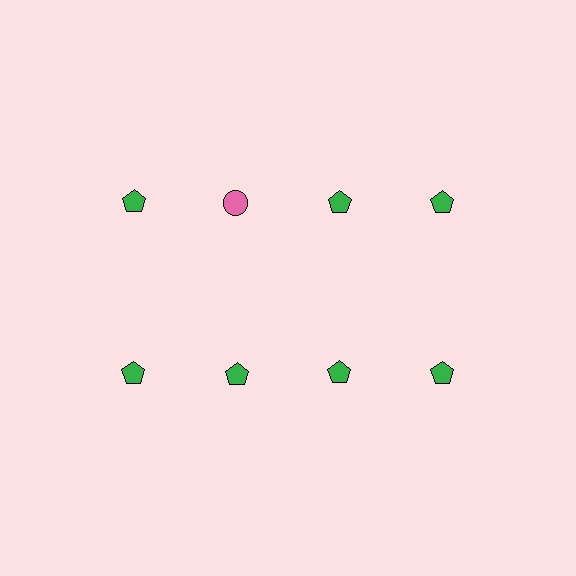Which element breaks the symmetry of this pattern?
The pink circle in the top row, second from left column breaks the symmetry. All other shapes are green pentagons.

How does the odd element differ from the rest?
It differs in both color (pink instead of green) and shape (circle instead of pentagon).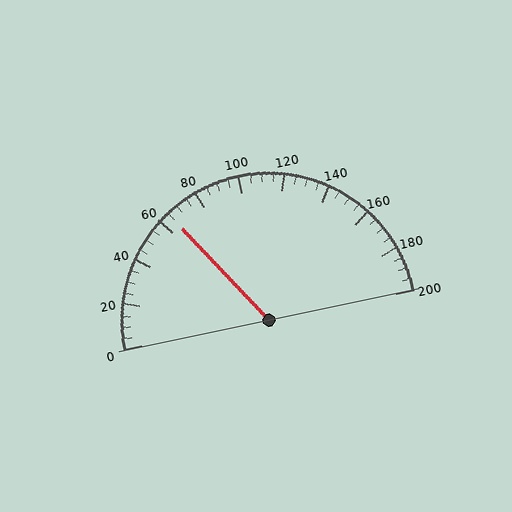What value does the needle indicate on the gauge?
The needle indicates approximately 65.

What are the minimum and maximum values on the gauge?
The gauge ranges from 0 to 200.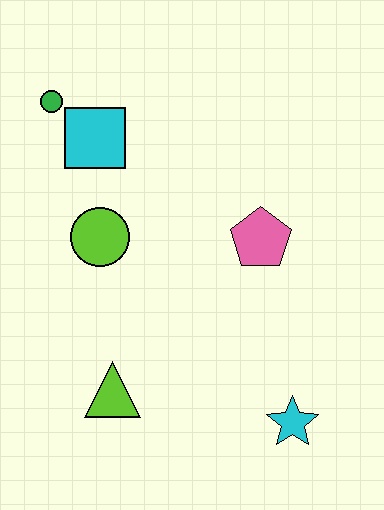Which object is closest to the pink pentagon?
The lime circle is closest to the pink pentagon.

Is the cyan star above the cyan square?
No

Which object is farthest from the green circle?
The cyan star is farthest from the green circle.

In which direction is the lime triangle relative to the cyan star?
The lime triangle is to the left of the cyan star.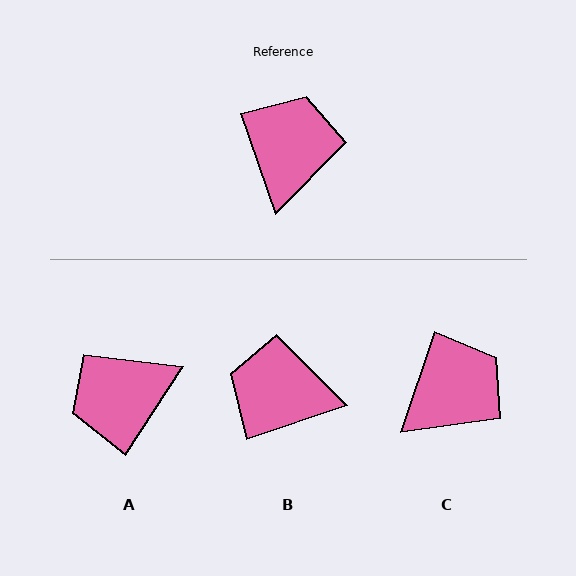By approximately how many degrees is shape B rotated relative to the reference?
Approximately 90 degrees counter-clockwise.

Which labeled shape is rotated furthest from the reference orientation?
A, about 128 degrees away.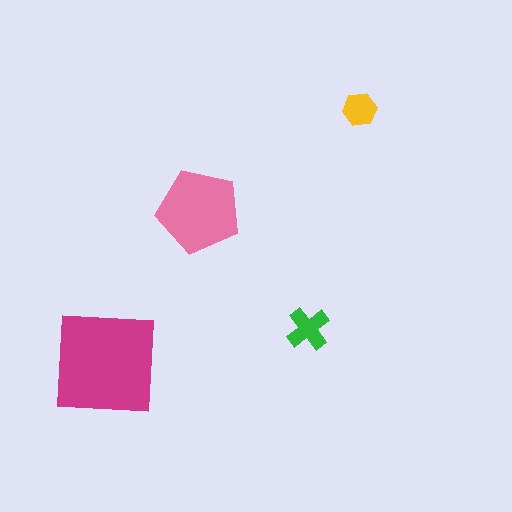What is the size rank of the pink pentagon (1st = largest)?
2nd.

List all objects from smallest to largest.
The yellow hexagon, the green cross, the pink pentagon, the magenta square.